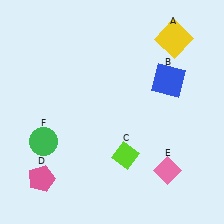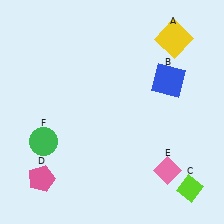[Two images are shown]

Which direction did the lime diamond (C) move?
The lime diamond (C) moved right.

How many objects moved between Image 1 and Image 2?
1 object moved between the two images.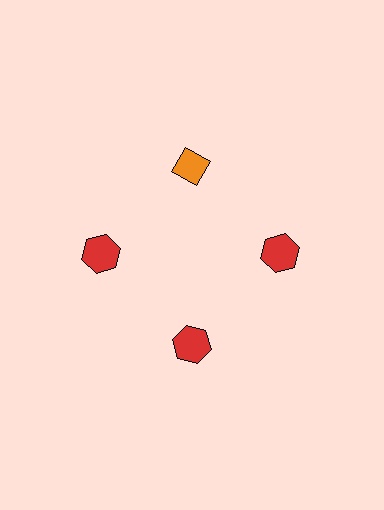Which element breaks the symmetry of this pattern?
The orange diamond at roughly the 12 o'clock position breaks the symmetry. All other shapes are red hexagons.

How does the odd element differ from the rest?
It differs in both color (orange instead of red) and shape (diamond instead of hexagon).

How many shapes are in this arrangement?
There are 4 shapes arranged in a ring pattern.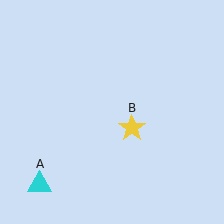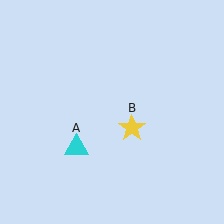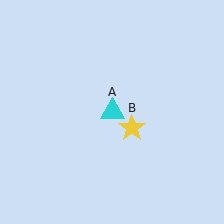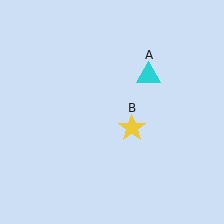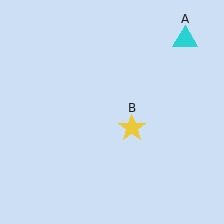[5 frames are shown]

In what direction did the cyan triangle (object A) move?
The cyan triangle (object A) moved up and to the right.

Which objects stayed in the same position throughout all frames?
Yellow star (object B) remained stationary.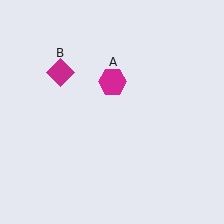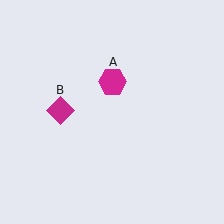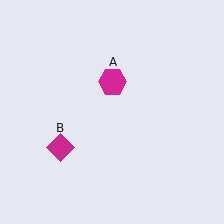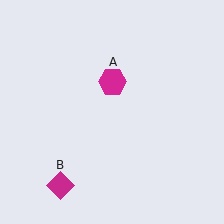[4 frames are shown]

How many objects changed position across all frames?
1 object changed position: magenta diamond (object B).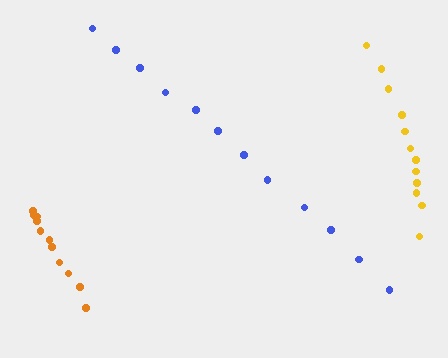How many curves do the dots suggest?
There are 3 distinct paths.